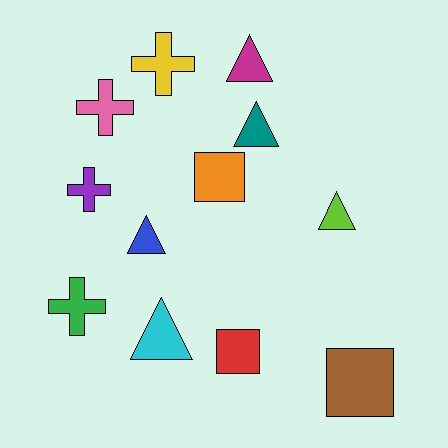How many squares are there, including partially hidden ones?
There are 3 squares.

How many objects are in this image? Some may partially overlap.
There are 12 objects.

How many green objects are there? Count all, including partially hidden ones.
There is 1 green object.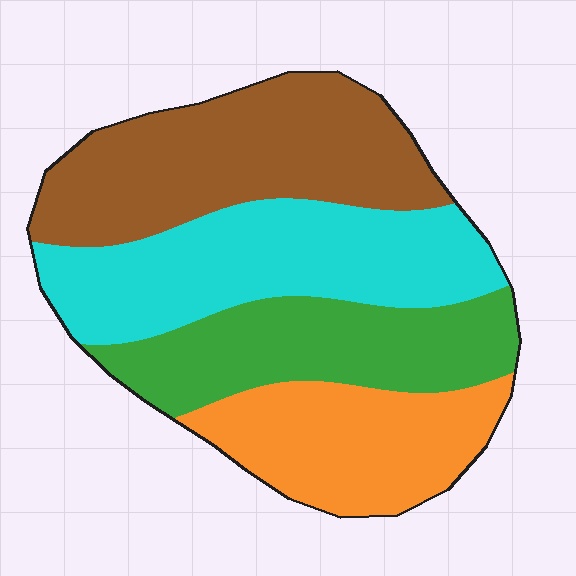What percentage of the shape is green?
Green takes up between a sixth and a third of the shape.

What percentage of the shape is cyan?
Cyan covers about 30% of the shape.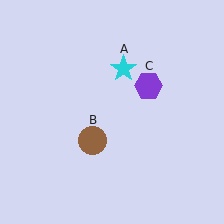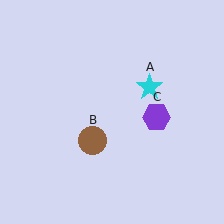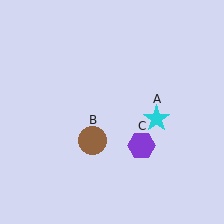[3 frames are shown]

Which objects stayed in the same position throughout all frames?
Brown circle (object B) remained stationary.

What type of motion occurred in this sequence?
The cyan star (object A), purple hexagon (object C) rotated clockwise around the center of the scene.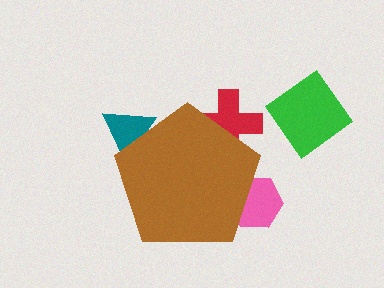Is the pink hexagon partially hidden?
Yes, the pink hexagon is partially hidden behind the brown pentagon.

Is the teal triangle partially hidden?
Yes, the teal triangle is partially hidden behind the brown pentagon.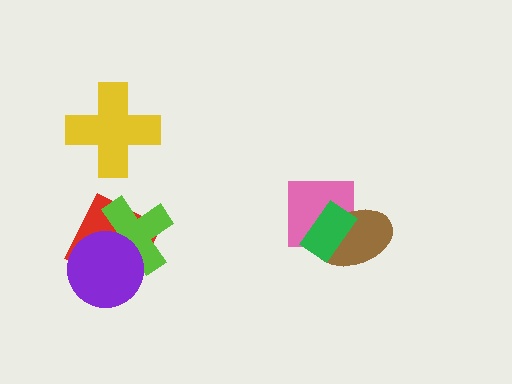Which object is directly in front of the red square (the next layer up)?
The lime cross is directly in front of the red square.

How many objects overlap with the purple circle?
2 objects overlap with the purple circle.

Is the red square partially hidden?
Yes, it is partially covered by another shape.